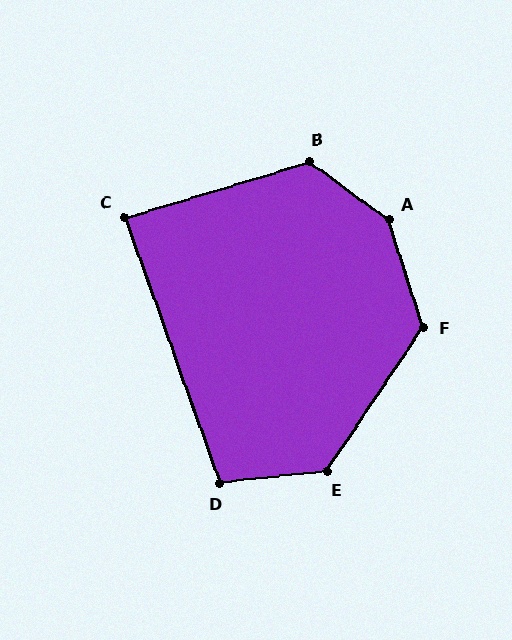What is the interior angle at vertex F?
Approximately 129 degrees (obtuse).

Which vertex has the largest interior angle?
A, at approximately 143 degrees.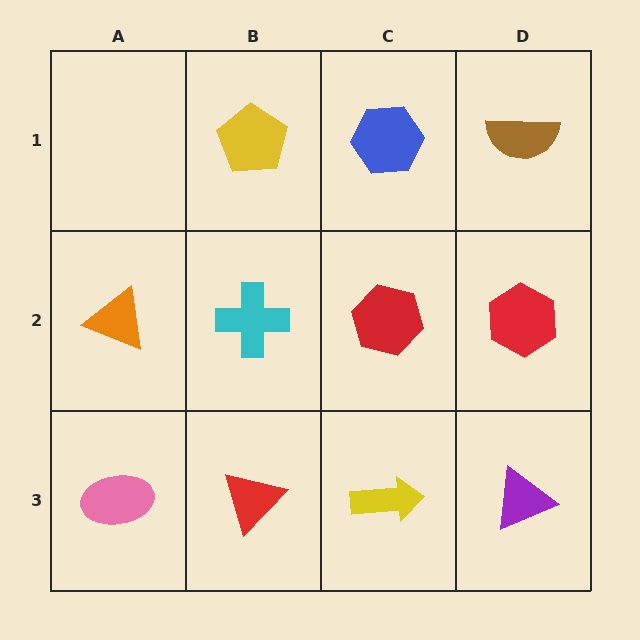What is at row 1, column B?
A yellow pentagon.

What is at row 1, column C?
A blue hexagon.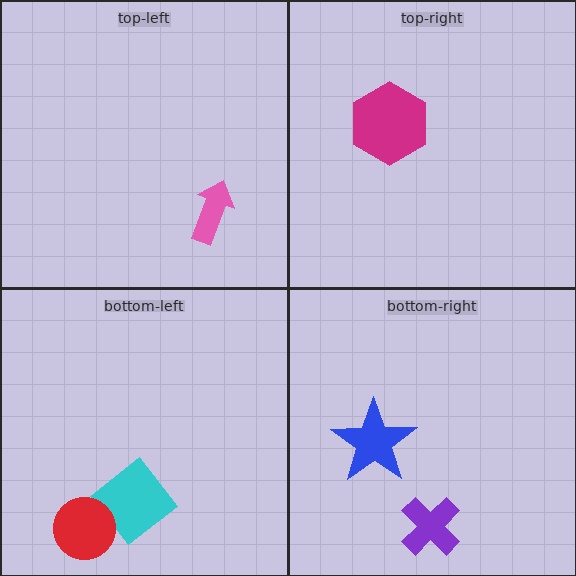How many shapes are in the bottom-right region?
2.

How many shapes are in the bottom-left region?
2.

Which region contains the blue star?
The bottom-right region.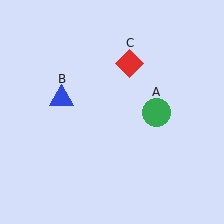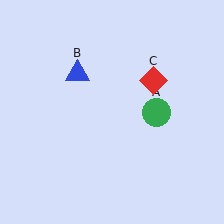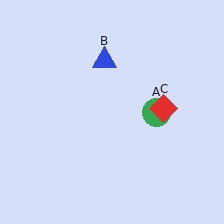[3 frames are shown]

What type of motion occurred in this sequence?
The blue triangle (object B), red diamond (object C) rotated clockwise around the center of the scene.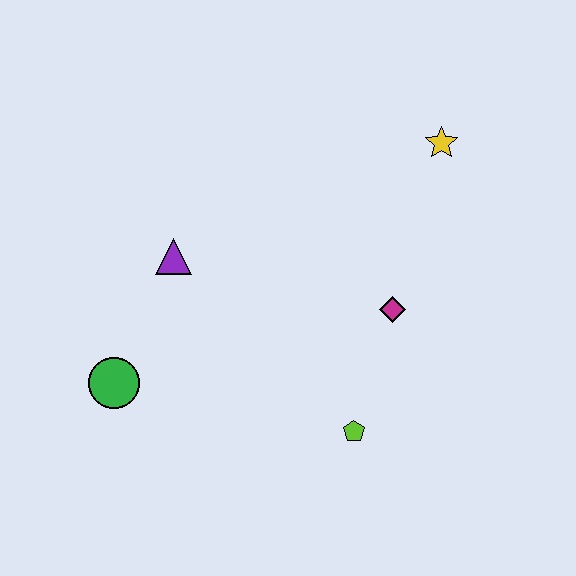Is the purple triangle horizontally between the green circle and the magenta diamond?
Yes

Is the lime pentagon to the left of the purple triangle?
No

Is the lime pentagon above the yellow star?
No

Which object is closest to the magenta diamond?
The lime pentagon is closest to the magenta diamond.